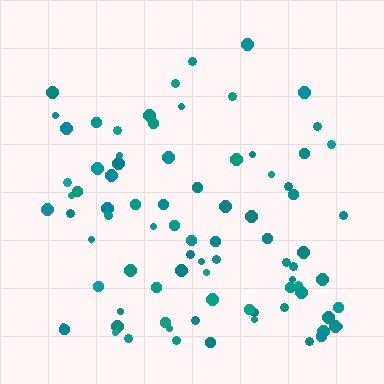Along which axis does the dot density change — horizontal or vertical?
Vertical.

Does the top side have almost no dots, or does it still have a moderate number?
Still a moderate number, just noticeably fewer than the bottom.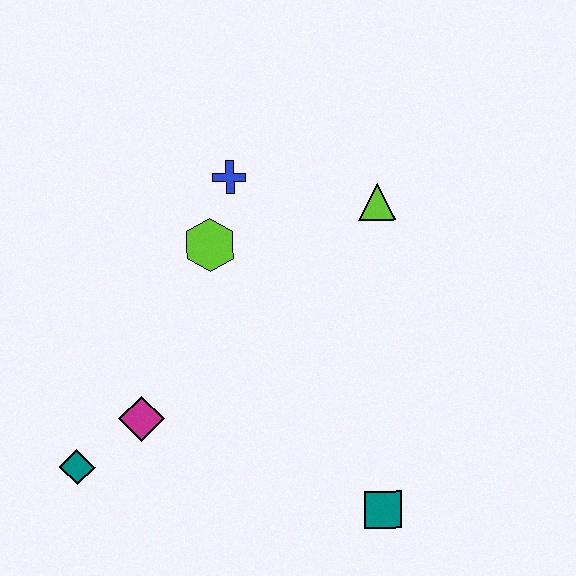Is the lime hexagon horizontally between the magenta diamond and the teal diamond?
No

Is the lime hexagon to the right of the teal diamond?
Yes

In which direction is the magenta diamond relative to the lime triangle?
The magenta diamond is to the left of the lime triangle.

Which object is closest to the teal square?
The magenta diamond is closest to the teal square.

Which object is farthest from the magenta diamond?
The lime triangle is farthest from the magenta diamond.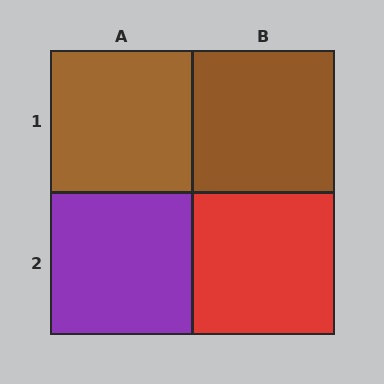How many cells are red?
1 cell is red.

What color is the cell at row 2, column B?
Red.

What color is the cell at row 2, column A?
Purple.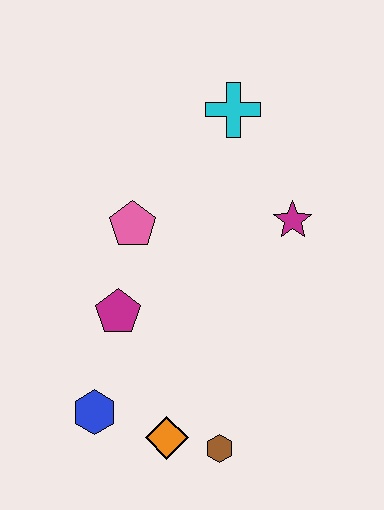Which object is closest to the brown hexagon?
The orange diamond is closest to the brown hexagon.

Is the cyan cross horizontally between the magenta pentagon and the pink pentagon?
No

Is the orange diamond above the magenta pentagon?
No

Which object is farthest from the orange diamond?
The cyan cross is farthest from the orange diamond.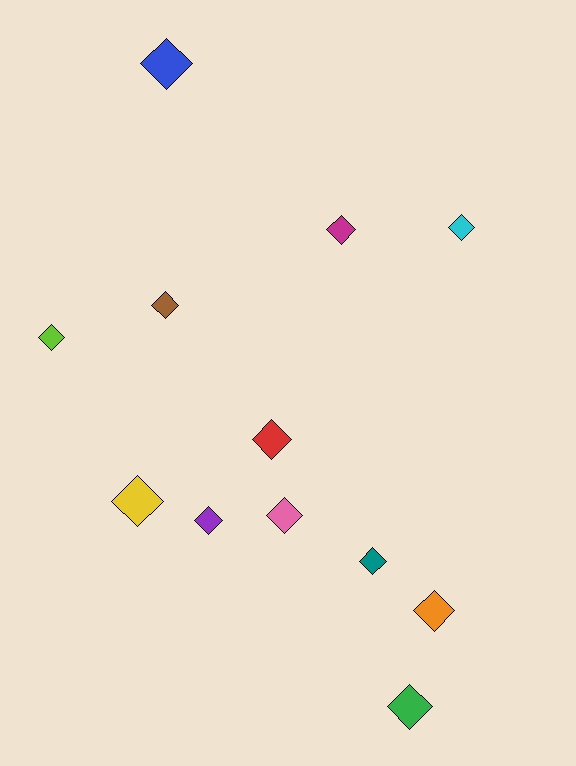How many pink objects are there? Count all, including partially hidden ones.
There is 1 pink object.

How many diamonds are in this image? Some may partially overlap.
There are 12 diamonds.